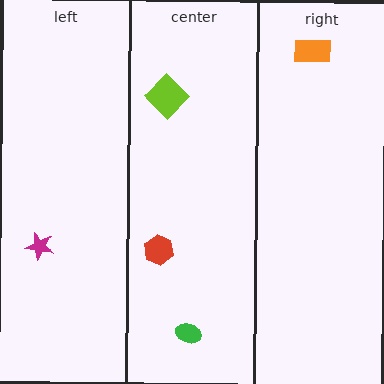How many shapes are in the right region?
1.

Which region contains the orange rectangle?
The right region.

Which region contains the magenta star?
The left region.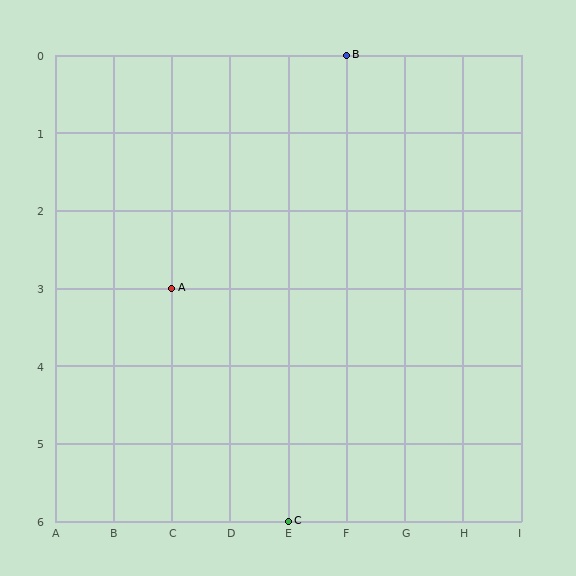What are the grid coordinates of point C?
Point C is at grid coordinates (E, 6).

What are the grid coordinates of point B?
Point B is at grid coordinates (F, 0).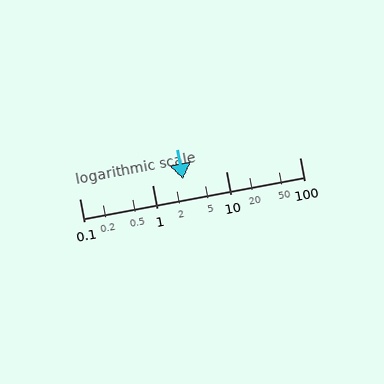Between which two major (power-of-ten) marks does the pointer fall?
The pointer is between 1 and 10.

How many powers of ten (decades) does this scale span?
The scale spans 3 decades, from 0.1 to 100.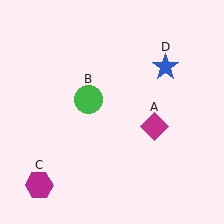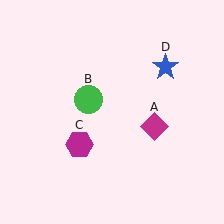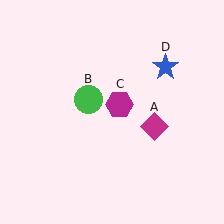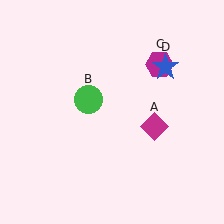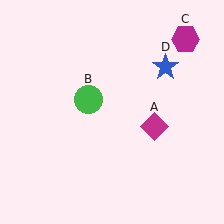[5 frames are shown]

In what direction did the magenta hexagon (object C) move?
The magenta hexagon (object C) moved up and to the right.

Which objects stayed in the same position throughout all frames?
Magenta diamond (object A) and green circle (object B) and blue star (object D) remained stationary.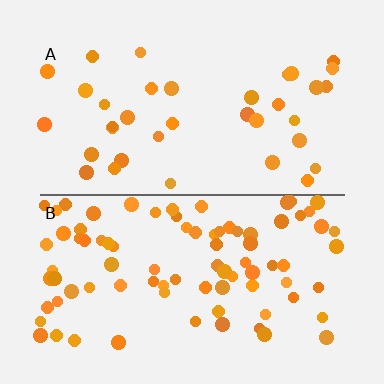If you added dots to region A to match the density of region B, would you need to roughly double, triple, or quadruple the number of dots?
Approximately double.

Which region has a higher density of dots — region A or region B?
B (the bottom).